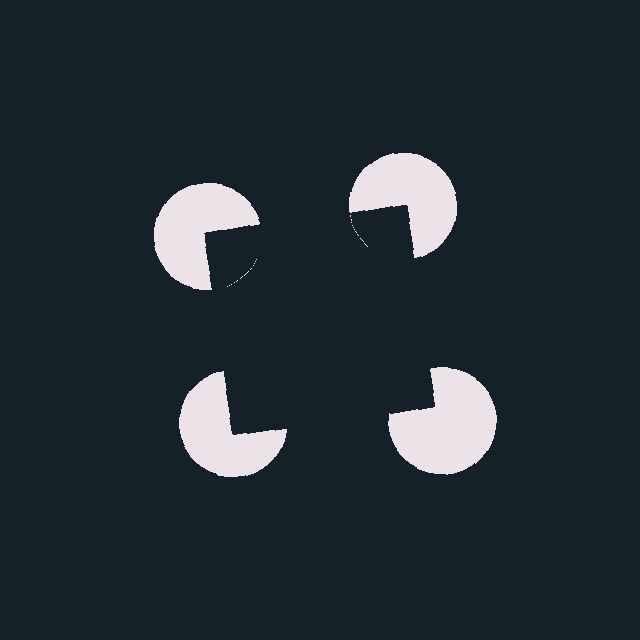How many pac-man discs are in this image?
There are 4 — one at each vertex of the illusory square.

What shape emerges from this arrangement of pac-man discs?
An illusory square — its edges are inferred from the aligned wedge cuts in the pac-man discs, not physically drawn.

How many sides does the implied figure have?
4 sides.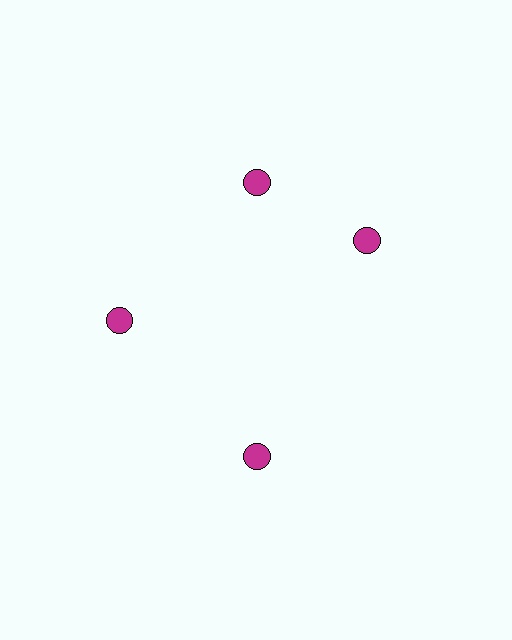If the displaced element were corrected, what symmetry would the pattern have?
It would have 4-fold rotational symmetry — the pattern would map onto itself every 90 degrees.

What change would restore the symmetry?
The symmetry would be restored by rotating it back into even spacing with its neighbors so that all 4 circles sit at equal angles and equal distance from the center.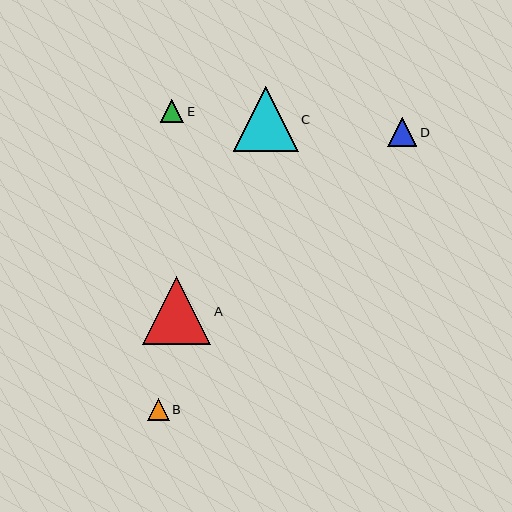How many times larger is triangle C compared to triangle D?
Triangle C is approximately 2.2 times the size of triangle D.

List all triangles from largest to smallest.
From largest to smallest: A, C, D, E, B.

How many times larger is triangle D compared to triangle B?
Triangle D is approximately 1.4 times the size of triangle B.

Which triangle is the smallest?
Triangle B is the smallest with a size of approximately 22 pixels.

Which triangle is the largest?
Triangle A is the largest with a size of approximately 68 pixels.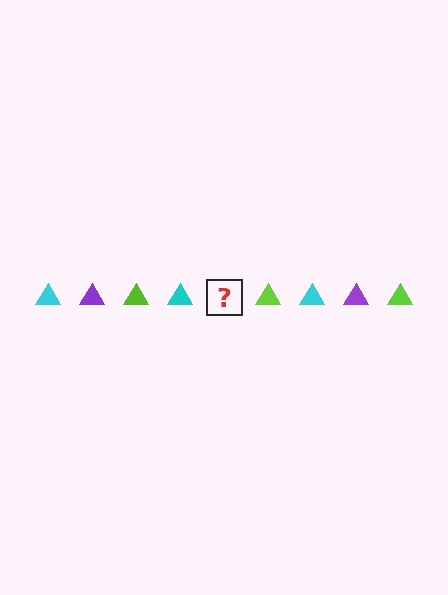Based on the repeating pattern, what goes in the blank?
The blank should be a purple triangle.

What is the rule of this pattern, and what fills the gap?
The rule is that the pattern cycles through cyan, purple, lime triangles. The gap should be filled with a purple triangle.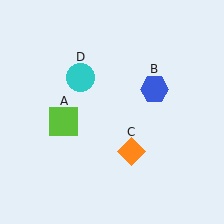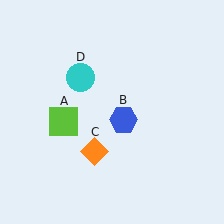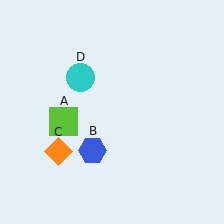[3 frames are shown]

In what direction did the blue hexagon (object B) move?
The blue hexagon (object B) moved down and to the left.